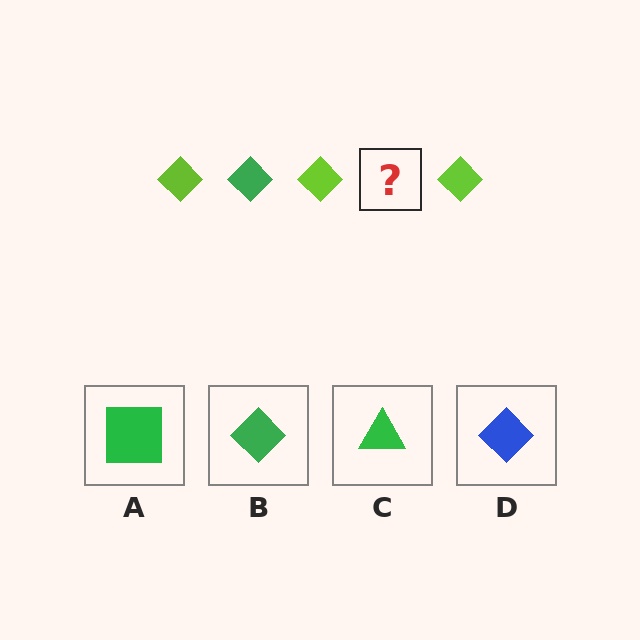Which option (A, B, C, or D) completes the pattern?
B.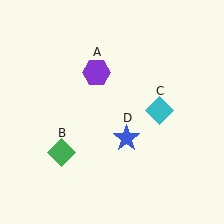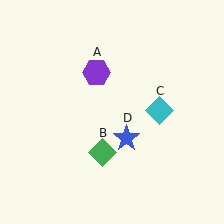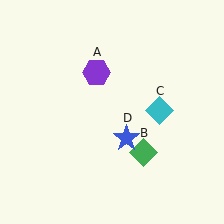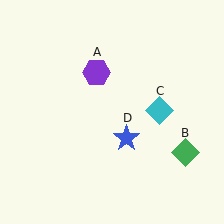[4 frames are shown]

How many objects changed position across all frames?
1 object changed position: green diamond (object B).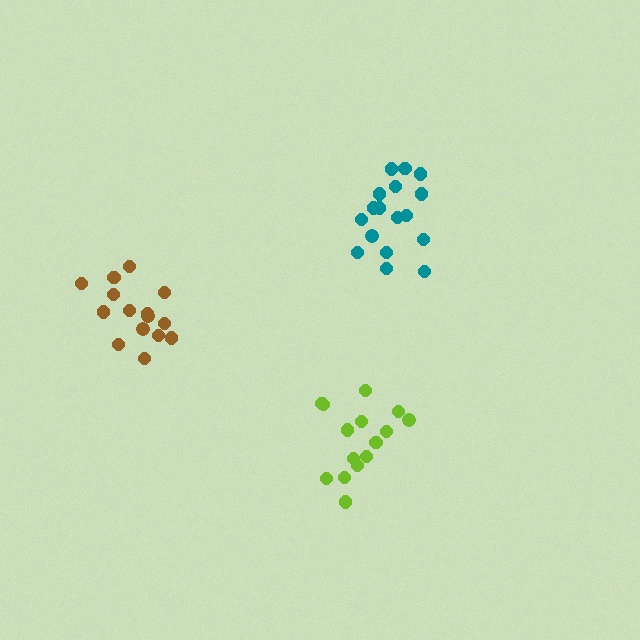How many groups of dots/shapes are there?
There are 3 groups.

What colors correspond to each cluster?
The clusters are colored: teal, lime, brown.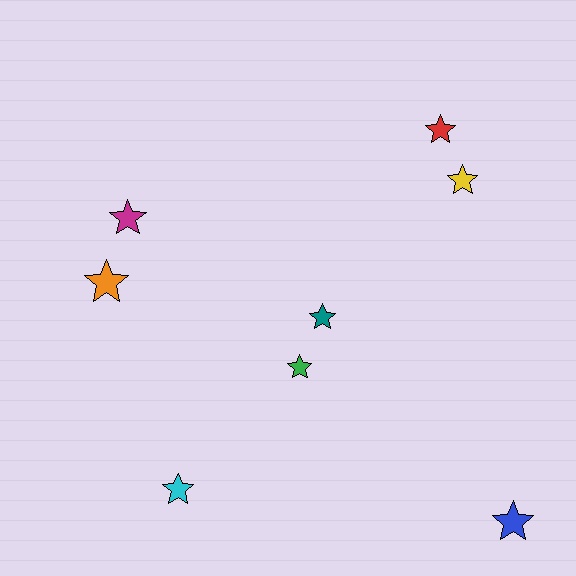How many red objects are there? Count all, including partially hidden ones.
There is 1 red object.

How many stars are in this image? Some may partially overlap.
There are 8 stars.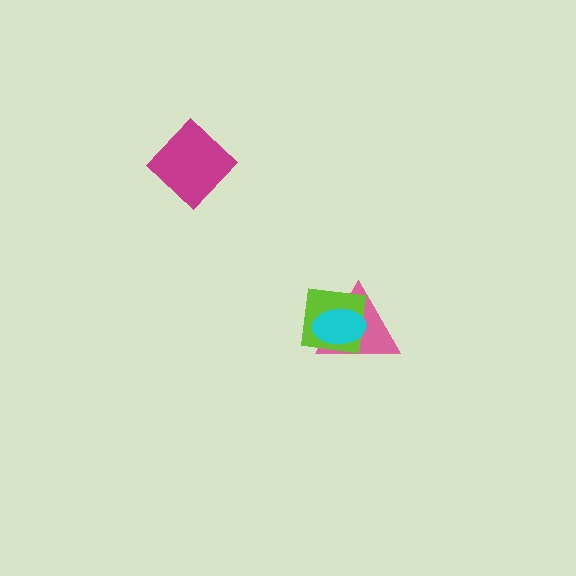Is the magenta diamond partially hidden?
No, no other shape covers it.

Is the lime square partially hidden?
Yes, it is partially covered by another shape.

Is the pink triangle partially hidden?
Yes, it is partially covered by another shape.